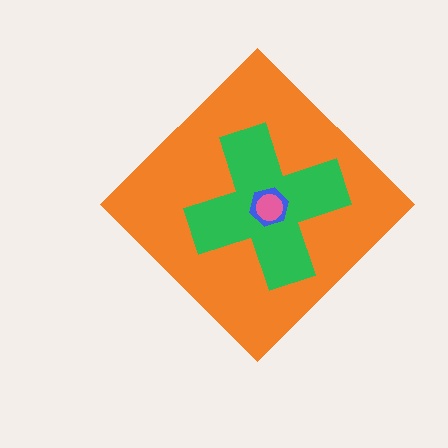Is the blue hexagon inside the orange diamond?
Yes.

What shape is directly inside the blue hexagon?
The pink circle.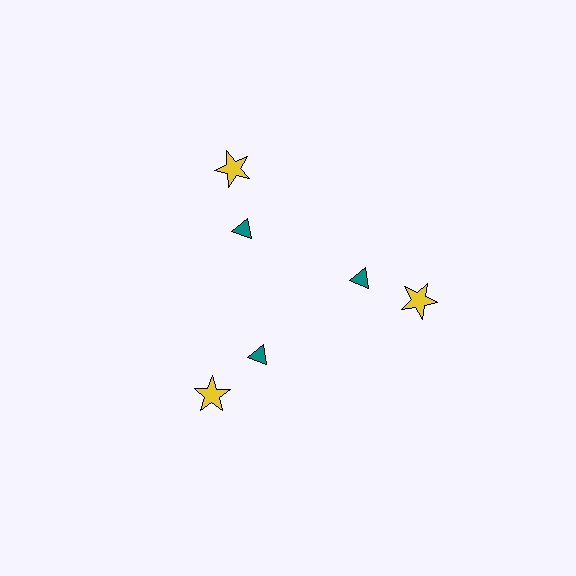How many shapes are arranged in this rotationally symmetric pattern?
There are 6 shapes, arranged in 3 groups of 2.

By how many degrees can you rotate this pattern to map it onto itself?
The pattern maps onto itself every 120 degrees of rotation.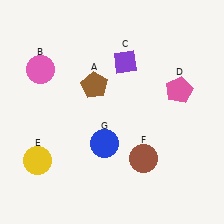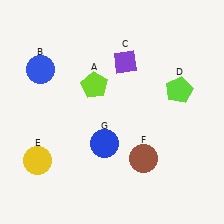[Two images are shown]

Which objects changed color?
A changed from brown to lime. B changed from pink to blue. D changed from pink to lime.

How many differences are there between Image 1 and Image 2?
There are 3 differences between the two images.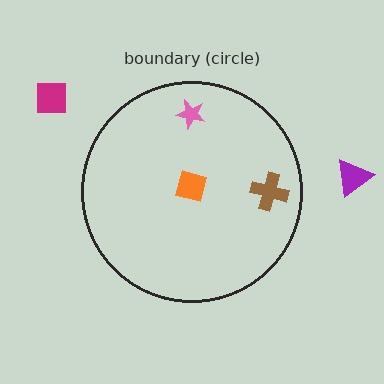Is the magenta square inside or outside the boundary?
Outside.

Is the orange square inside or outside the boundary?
Inside.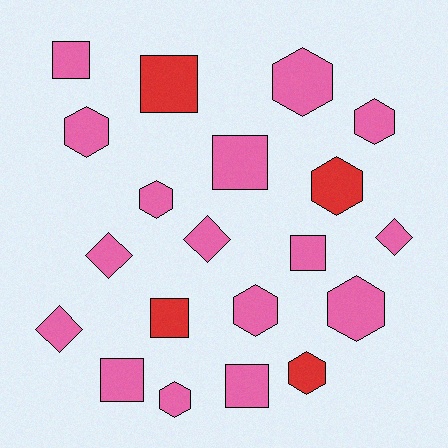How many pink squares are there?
There are 5 pink squares.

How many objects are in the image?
There are 20 objects.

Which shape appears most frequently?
Hexagon, with 9 objects.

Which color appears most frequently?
Pink, with 16 objects.